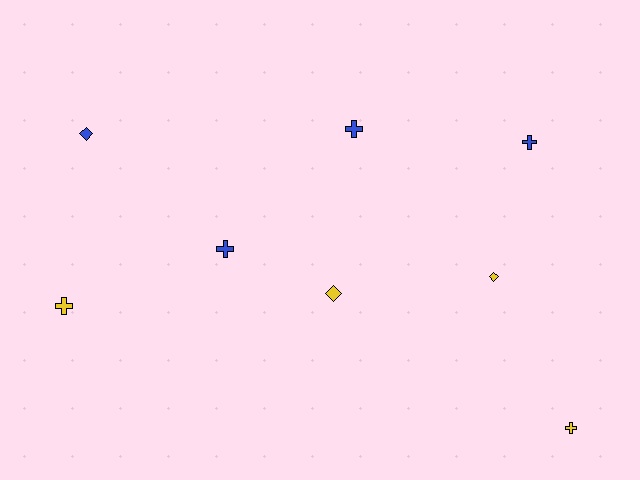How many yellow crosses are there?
There are 2 yellow crosses.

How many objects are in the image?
There are 8 objects.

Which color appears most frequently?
Blue, with 4 objects.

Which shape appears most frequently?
Cross, with 5 objects.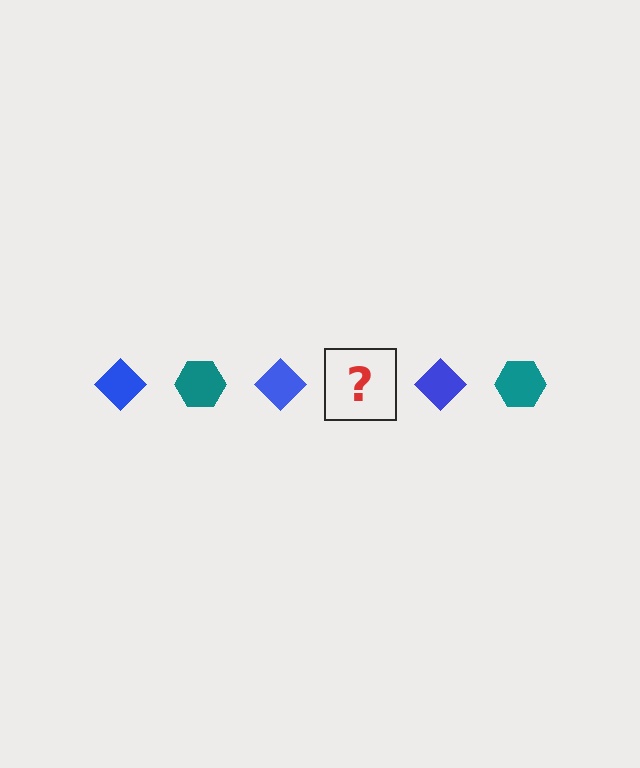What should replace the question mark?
The question mark should be replaced with a teal hexagon.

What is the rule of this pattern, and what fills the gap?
The rule is that the pattern alternates between blue diamond and teal hexagon. The gap should be filled with a teal hexagon.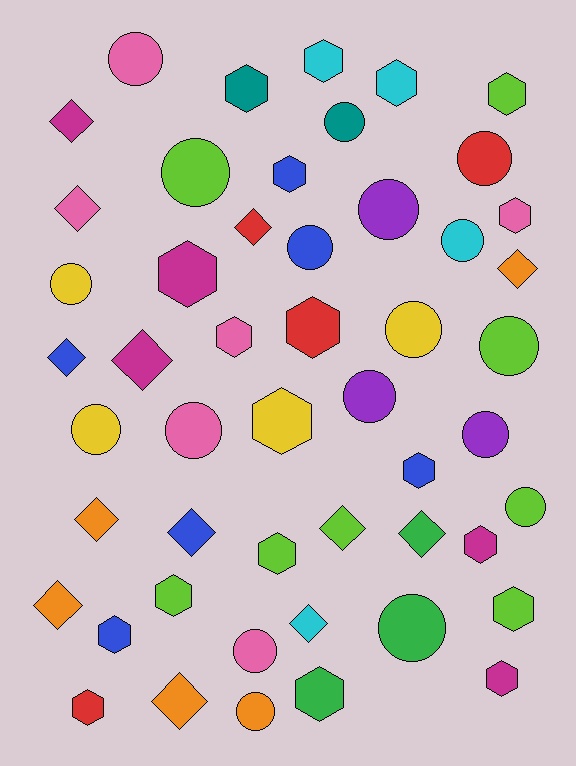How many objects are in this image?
There are 50 objects.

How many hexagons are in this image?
There are 19 hexagons.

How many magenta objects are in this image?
There are 5 magenta objects.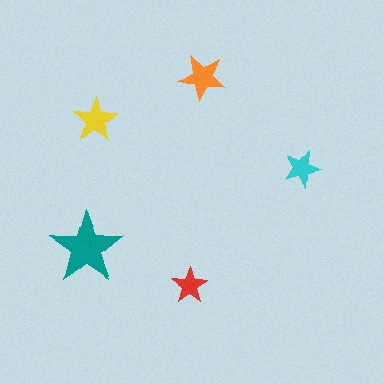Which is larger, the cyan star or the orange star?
The orange one.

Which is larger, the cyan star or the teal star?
The teal one.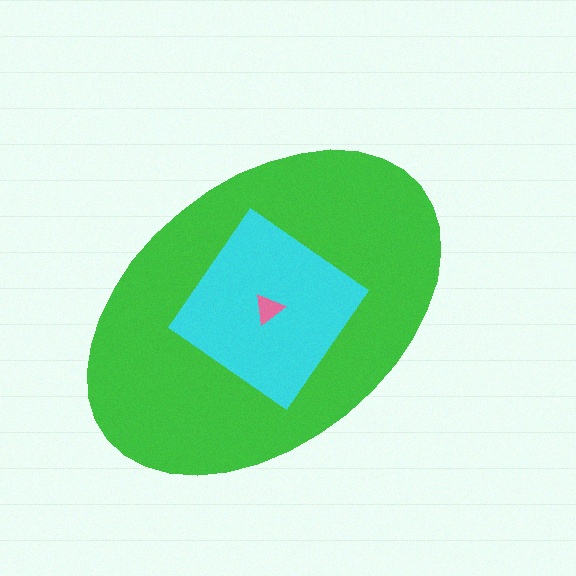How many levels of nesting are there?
3.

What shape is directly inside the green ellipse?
The cyan diamond.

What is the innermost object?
The pink triangle.